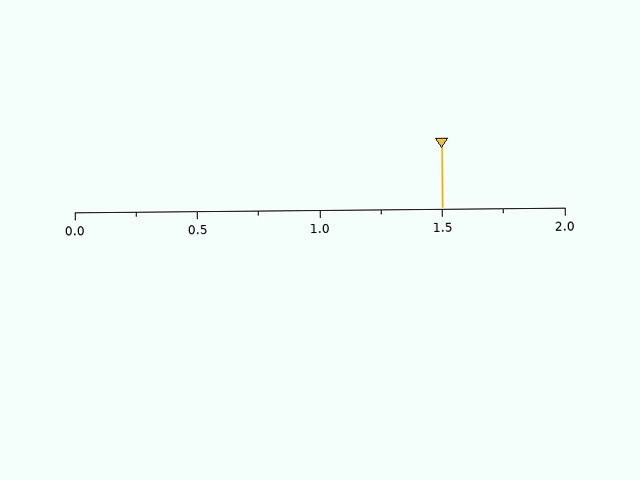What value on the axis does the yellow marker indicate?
The marker indicates approximately 1.5.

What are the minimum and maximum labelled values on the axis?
The axis runs from 0.0 to 2.0.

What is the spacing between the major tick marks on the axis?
The major ticks are spaced 0.5 apart.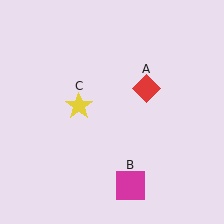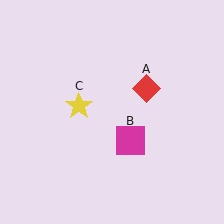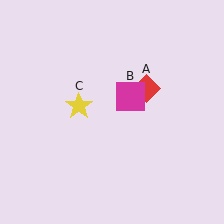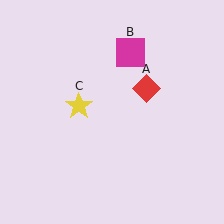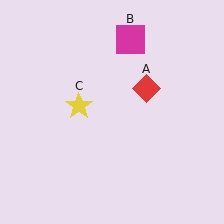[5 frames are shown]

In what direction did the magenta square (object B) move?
The magenta square (object B) moved up.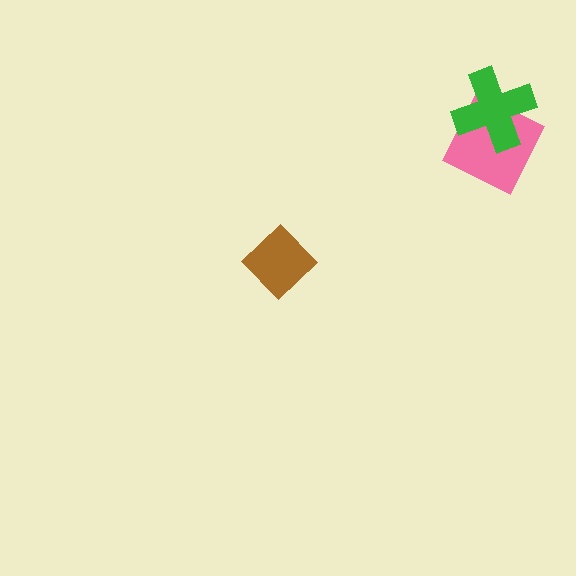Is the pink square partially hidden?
Yes, it is partially covered by another shape.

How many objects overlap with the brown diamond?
0 objects overlap with the brown diamond.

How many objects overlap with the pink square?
1 object overlaps with the pink square.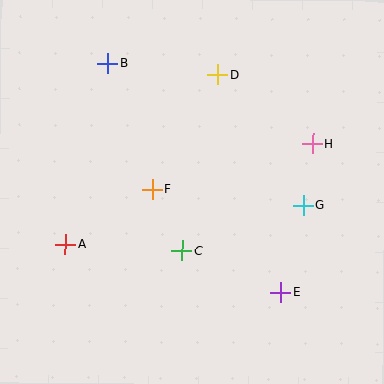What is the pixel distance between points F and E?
The distance between F and E is 165 pixels.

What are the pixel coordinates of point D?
Point D is at (218, 75).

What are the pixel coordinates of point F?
Point F is at (152, 189).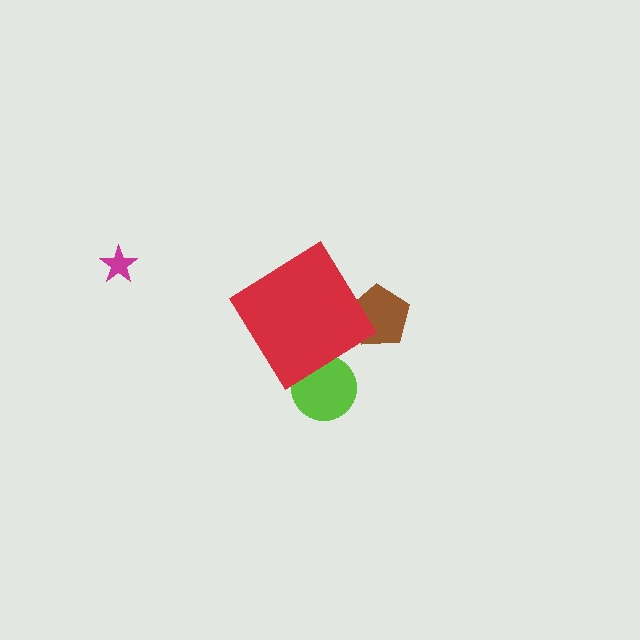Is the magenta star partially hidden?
No, the magenta star is fully visible.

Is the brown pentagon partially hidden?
Yes, the brown pentagon is partially hidden behind the red diamond.